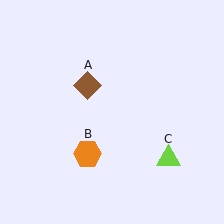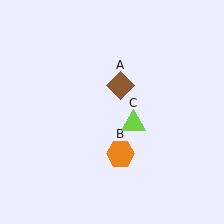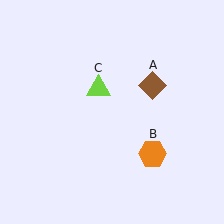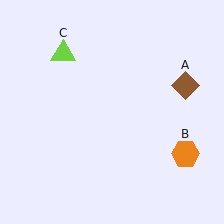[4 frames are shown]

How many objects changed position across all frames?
3 objects changed position: brown diamond (object A), orange hexagon (object B), lime triangle (object C).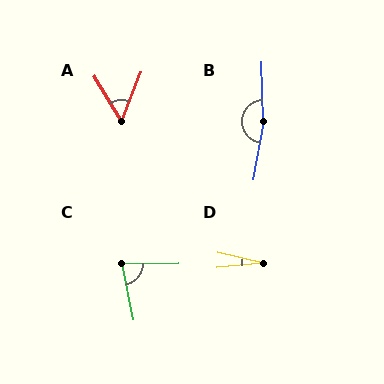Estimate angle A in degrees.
Approximately 52 degrees.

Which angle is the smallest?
D, at approximately 18 degrees.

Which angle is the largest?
B, at approximately 168 degrees.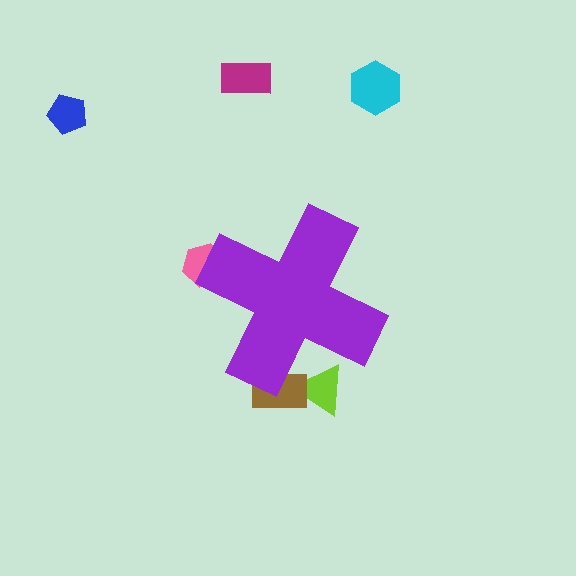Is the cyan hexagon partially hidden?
No, the cyan hexagon is fully visible.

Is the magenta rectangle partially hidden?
No, the magenta rectangle is fully visible.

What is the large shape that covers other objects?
A purple cross.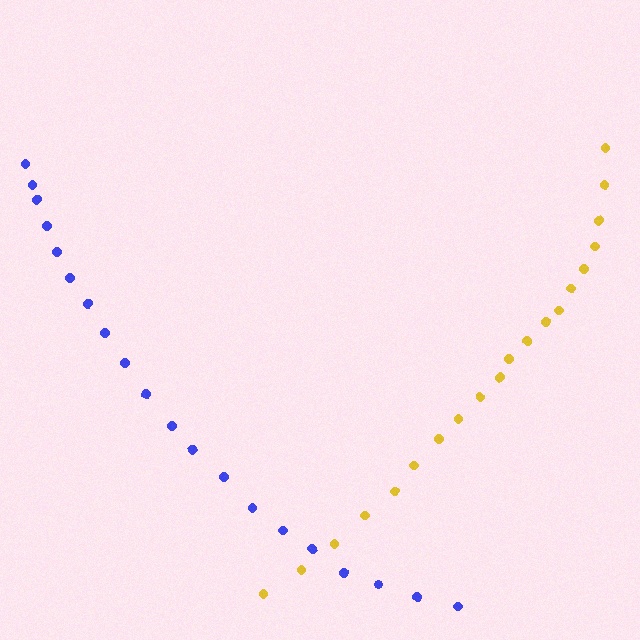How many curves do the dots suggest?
There are 2 distinct paths.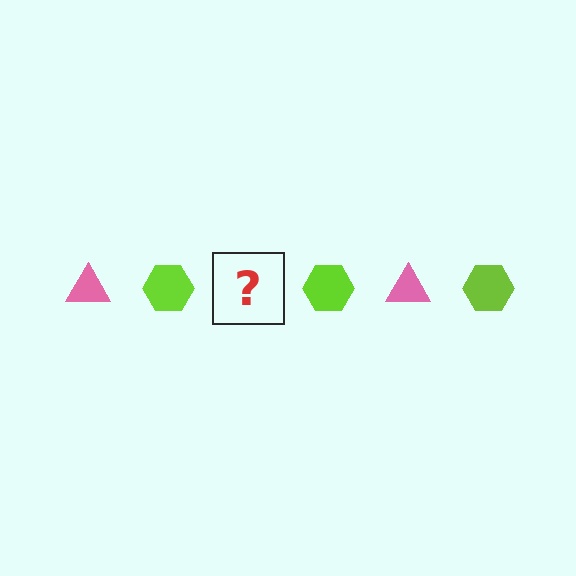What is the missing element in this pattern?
The missing element is a pink triangle.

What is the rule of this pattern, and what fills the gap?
The rule is that the pattern alternates between pink triangle and lime hexagon. The gap should be filled with a pink triangle.